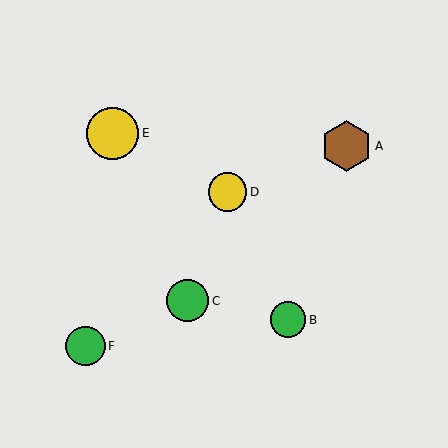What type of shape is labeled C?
Shape C is a green circle.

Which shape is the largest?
The yellow circle (labeled E) is the largest.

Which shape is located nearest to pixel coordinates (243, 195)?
The yellow circle (labeled D) at (228, 192) is nearest to that location.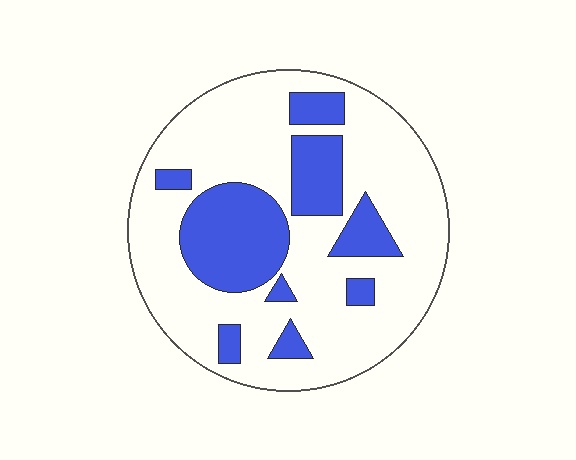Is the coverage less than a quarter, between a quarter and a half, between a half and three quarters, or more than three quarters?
Between a quarter and a half.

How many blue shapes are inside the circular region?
9.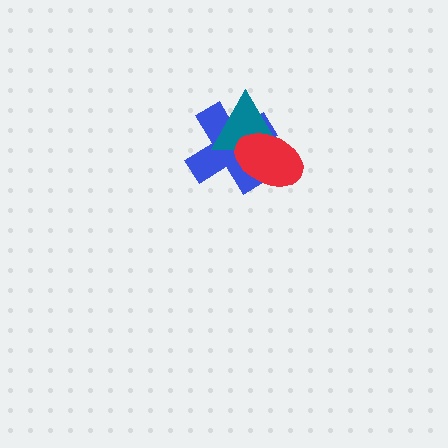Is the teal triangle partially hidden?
Yes, it is partially covered by another shape.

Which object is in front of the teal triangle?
The red ellipse is in front of the teal triangle.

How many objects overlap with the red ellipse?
2 objects overlap with the red ellipse.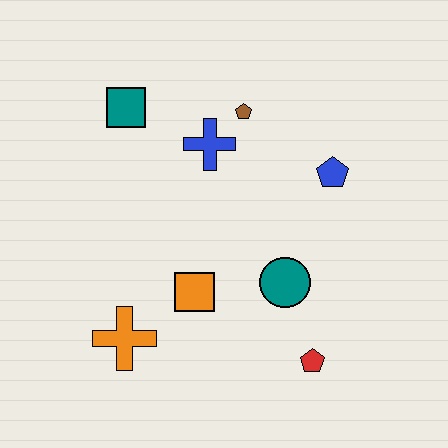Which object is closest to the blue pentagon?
The brown pentagon is closest to the blue pentagon.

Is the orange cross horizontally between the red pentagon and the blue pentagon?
No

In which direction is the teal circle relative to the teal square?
The teal circle is below the teal square.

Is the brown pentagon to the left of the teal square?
No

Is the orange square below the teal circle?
Yes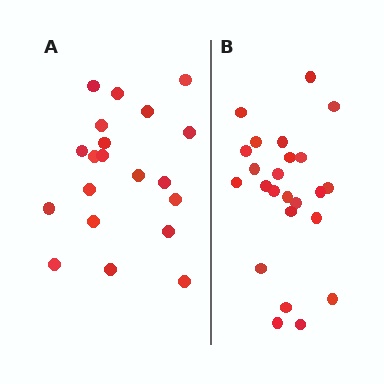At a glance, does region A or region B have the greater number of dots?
Region B (the right region) has more dots.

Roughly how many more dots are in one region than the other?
Region B has about 4 more dots than region A.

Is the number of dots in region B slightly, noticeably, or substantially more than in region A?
Region B has only slightly more — the two regions are fairly close. The ratio is roughly 1.2 to 1.